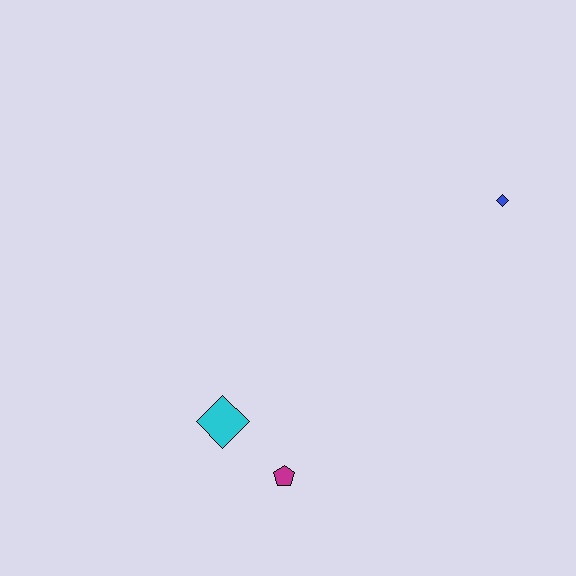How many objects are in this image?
There are 3 objects.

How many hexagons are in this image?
There are no hexagons.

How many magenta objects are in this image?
There is 1 magenta object.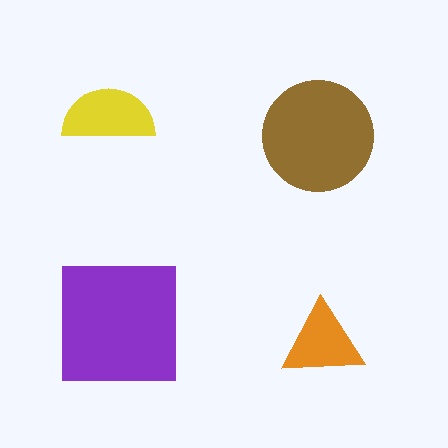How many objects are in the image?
There are 4 objects in the image.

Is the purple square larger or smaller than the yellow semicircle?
Larger.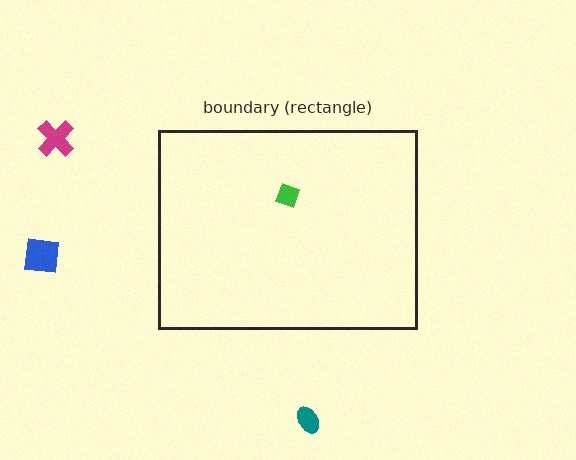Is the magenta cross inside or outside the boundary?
Outside.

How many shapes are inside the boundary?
1 inside, 3 outside.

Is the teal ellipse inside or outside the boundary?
Outside.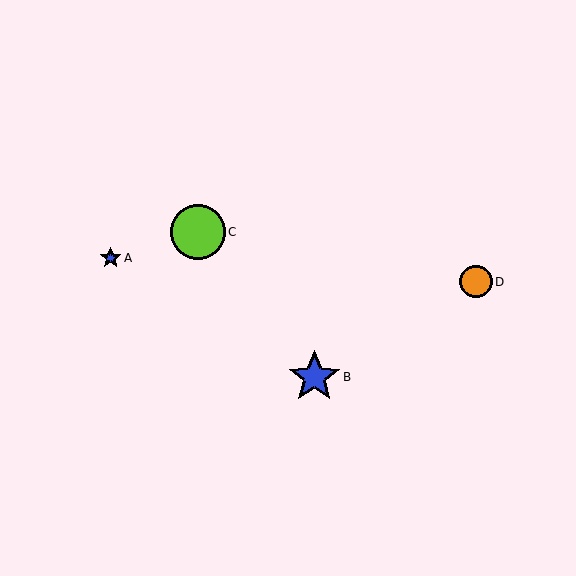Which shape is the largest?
The lime circle (labeled C) is the largest.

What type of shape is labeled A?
Shape A is a blue star.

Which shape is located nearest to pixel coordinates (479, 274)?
The orange circle (labeled D) at (476, 282) is nearest to that location.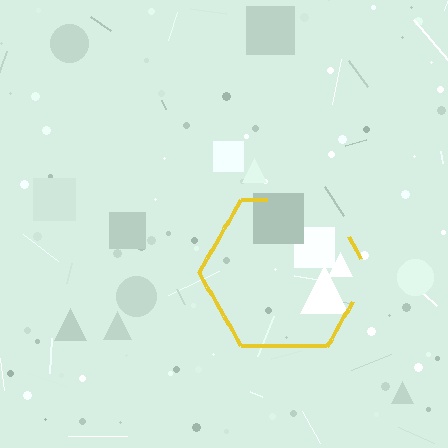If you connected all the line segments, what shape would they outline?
They would outline a hexagon.